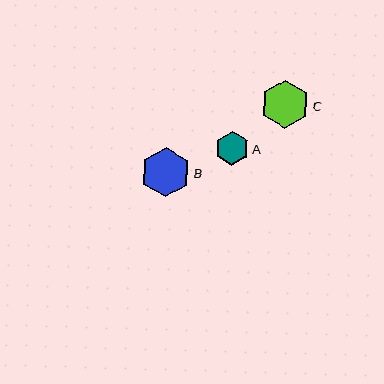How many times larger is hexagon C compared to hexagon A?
Hexagon C is approximately 1.4 times the size of hexagon A.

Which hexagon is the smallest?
Hexagon A is the smallest with a size of approximately 34 pixels.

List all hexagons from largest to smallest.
From largest to smallest: B, C, A.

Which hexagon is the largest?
Hexagon B is the largest with a size of approximately 49 pixels.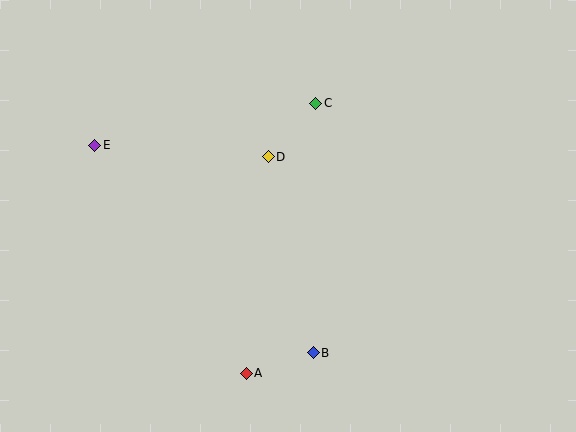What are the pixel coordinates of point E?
Point E is at (95, 145).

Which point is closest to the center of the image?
Point D at (268, 157) is closest to the center.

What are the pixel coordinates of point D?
Point D is at (268, 157).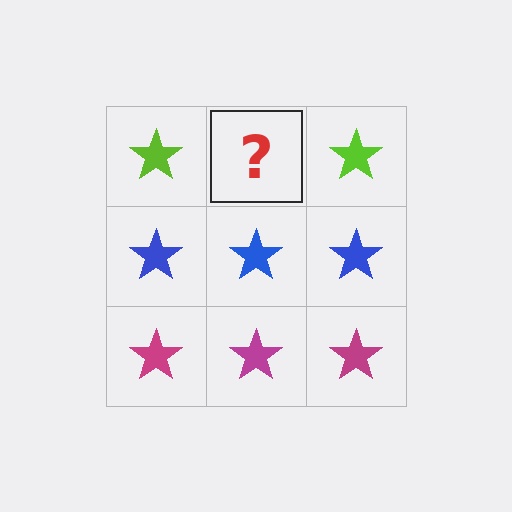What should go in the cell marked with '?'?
The missing cell should contain a lime star.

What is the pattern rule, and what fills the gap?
The rule is that each row has a consistent color. The gap should be filled with a lime star.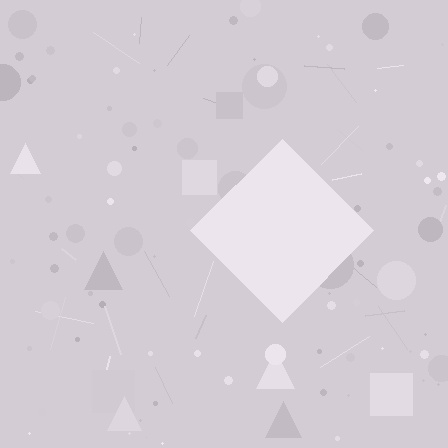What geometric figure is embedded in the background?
A diamond is embedded in the background.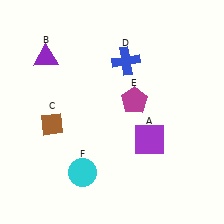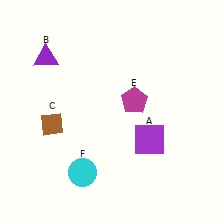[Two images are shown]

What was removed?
The blue cross (D) was removed in Image 2.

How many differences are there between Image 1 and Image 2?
There is 1 difference between the two images.